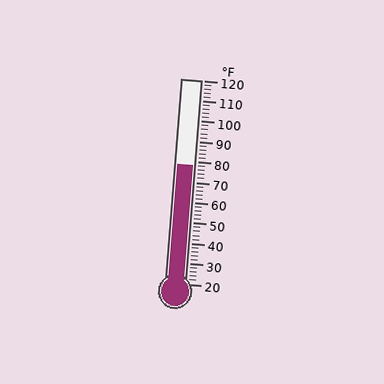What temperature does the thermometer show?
The thermometer shows approximately 78°F.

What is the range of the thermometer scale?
The thermometer scale ranges from 20°F to 120°F.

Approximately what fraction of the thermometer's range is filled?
The thermometer is filled to approximately 60% of its range.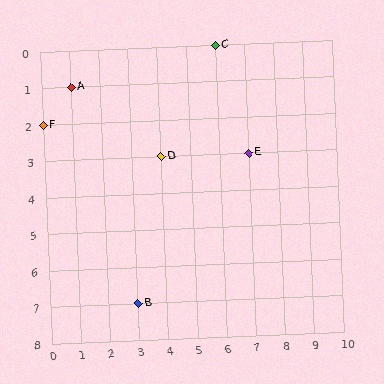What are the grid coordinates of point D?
Point D is at grid coordinates (4, 3).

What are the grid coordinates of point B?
Point B is at grid coordinates (3, 7).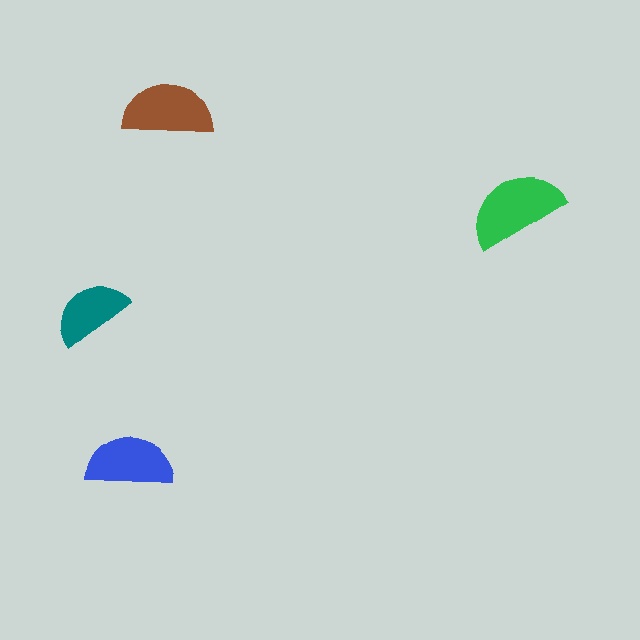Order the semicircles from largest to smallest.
the green one, the brown one, the blue one, the teal one.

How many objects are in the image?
There are 4 objects in the image.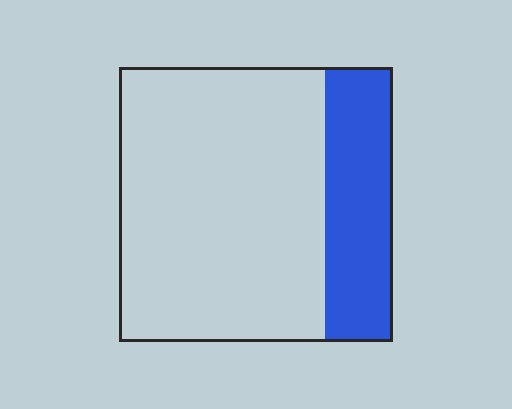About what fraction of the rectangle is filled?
About one quarter (1/4).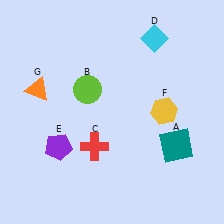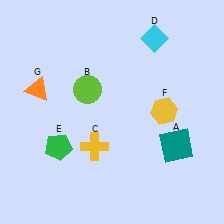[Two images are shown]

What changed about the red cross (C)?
In Image 1, C is red. In Image 2, it changed to yellow.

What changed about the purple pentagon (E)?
In Image 1, E is purple. In Image 2, it changed to green.